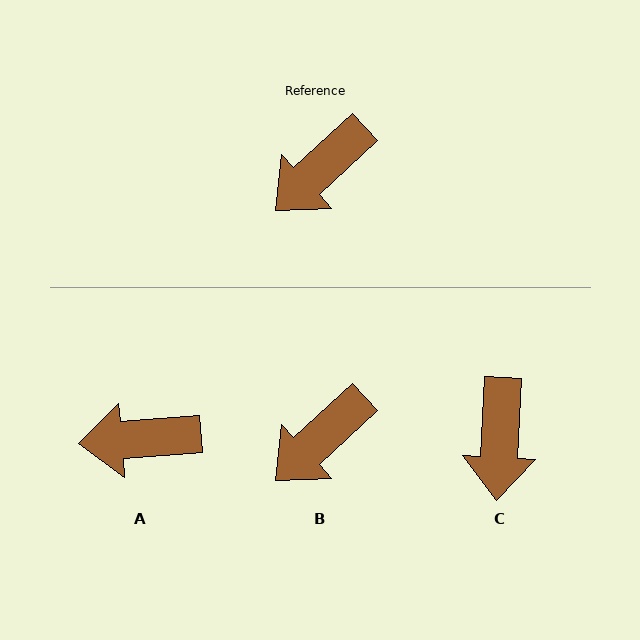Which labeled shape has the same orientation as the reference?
B.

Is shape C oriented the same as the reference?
No, it is off by about 44 degrees.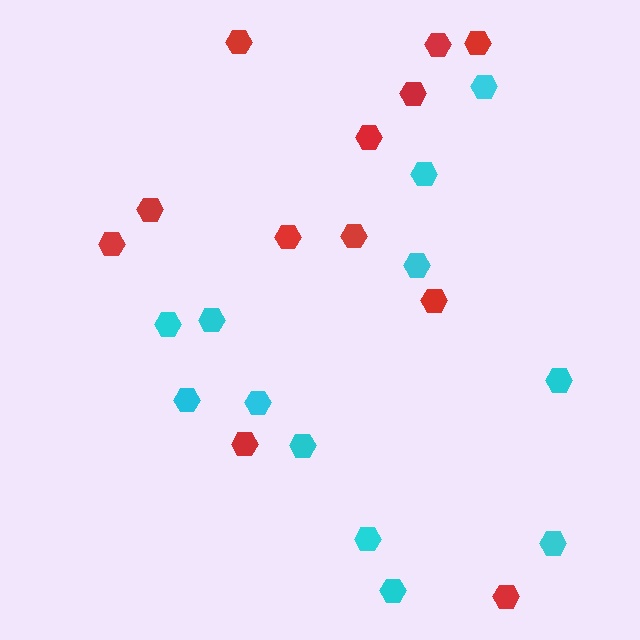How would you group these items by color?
There are 2 groups: one group of cyan hexagons (12) and one group of red hexagons (12).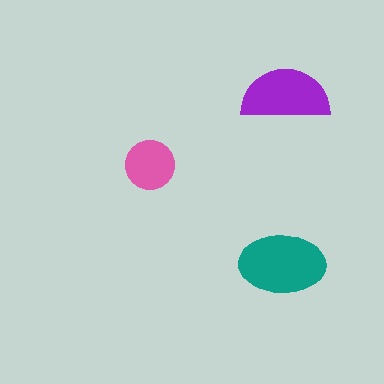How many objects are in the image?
There are 3 objects in the image.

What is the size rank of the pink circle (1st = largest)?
3rd.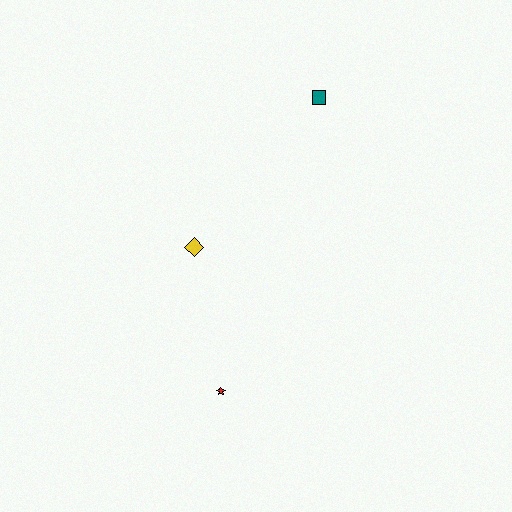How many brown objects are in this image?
There are no brown objects.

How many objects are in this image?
There are 3 objects.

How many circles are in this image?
There are no circles.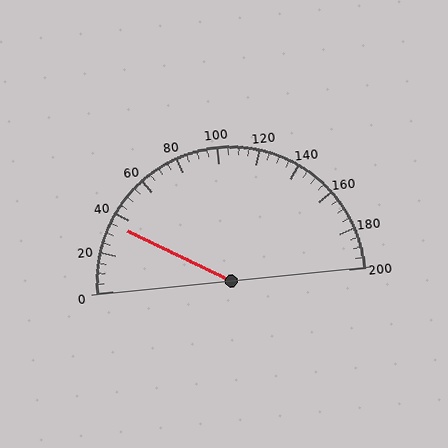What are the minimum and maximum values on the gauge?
The gauge ranges from 0 to 200.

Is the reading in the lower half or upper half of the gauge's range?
The reading is in the lower half of the range (0 to 200).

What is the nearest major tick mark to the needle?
The nearest major tick mark is 40.